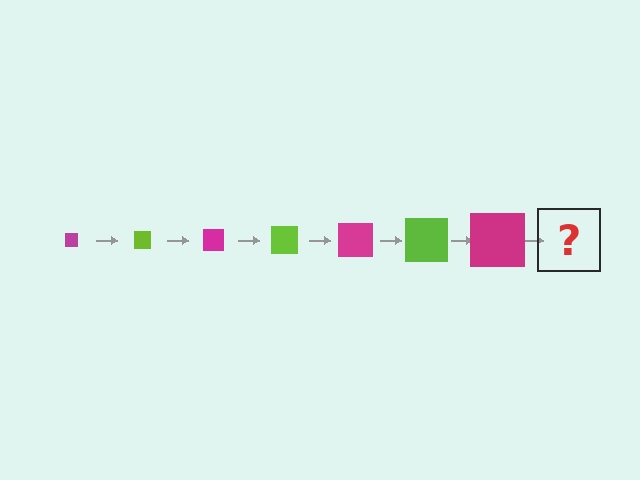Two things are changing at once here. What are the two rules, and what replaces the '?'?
The two rules are that the square grows larger each step and the color cycles through magenta and lime. The '?' should be a lime square, larger than the previous one.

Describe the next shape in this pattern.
It should be a lime square, larger than the previous one.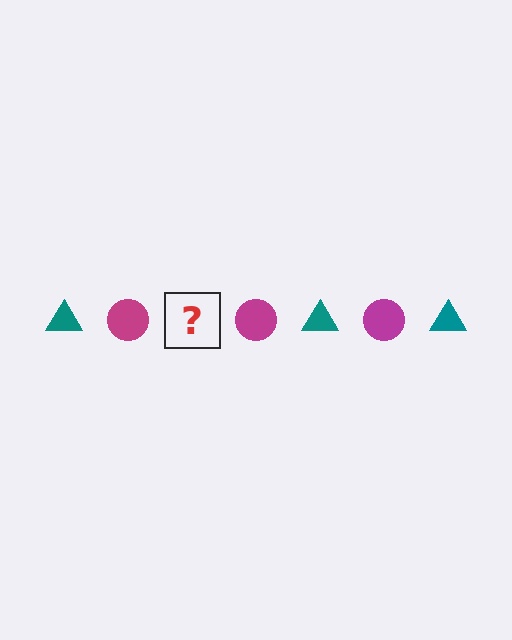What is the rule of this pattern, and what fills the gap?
The rule is that the pattern alternates between teal triangle and magenta circle. The gap should be filled with a teal triangle.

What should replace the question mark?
The question mark should be replaced with a teal triangle.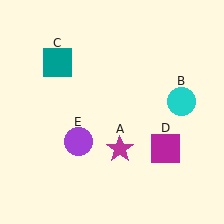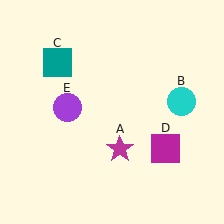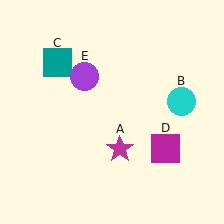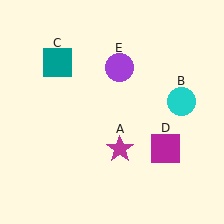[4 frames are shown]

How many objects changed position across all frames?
1 object changed position: purple circle (object E).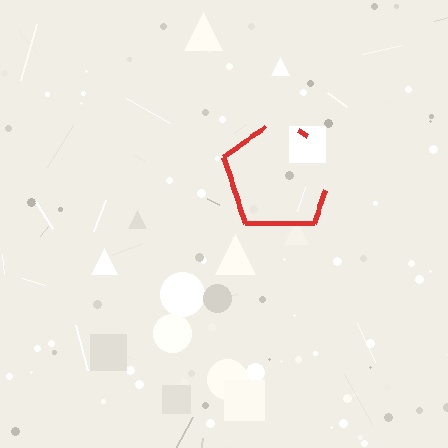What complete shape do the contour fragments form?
The contour fragments form a pentagon.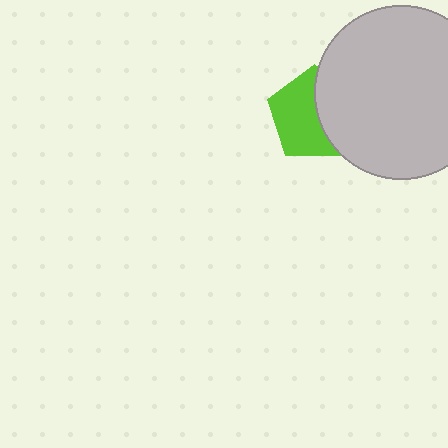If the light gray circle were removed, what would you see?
You would see the complete lime pentagon.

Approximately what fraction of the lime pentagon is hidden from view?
Roughly 42% of the lime pentagon is hidden behind the light gray circle.